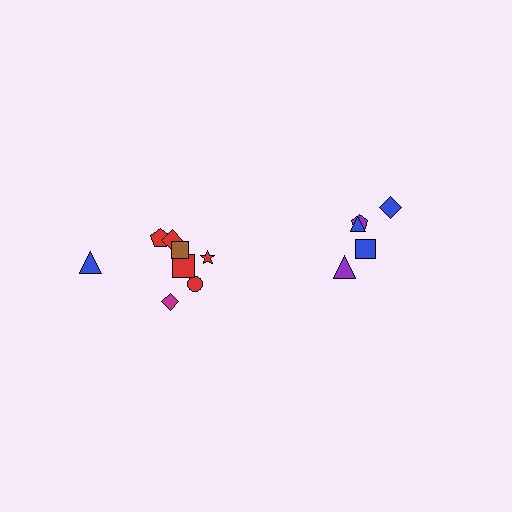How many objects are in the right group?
There are 5 objects.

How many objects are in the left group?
There are 8 objects.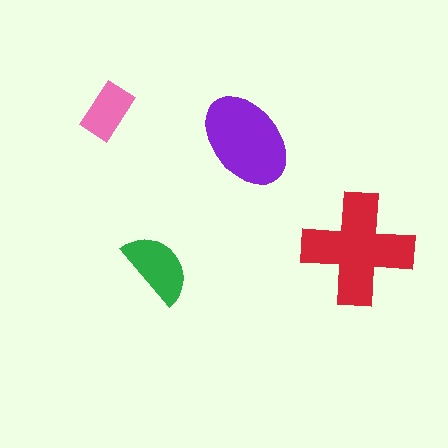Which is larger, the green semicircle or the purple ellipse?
The purple ellipse.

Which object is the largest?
The red cross.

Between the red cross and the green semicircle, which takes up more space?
The red cross.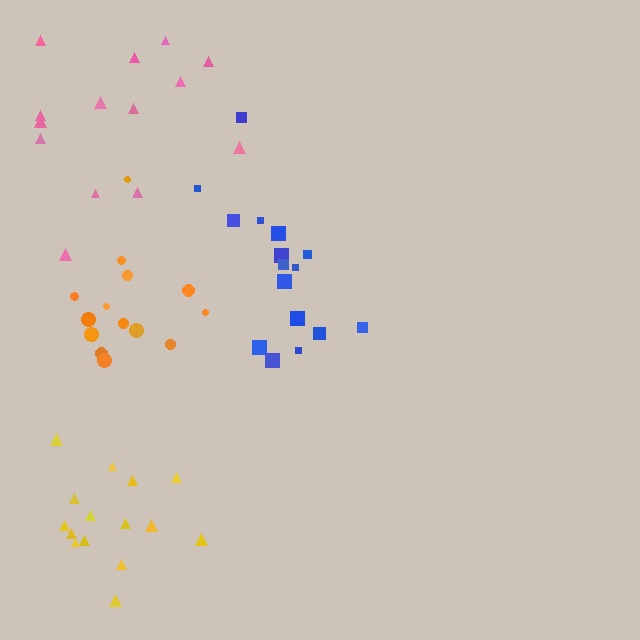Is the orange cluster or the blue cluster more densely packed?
Orange.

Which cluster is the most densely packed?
Yellow.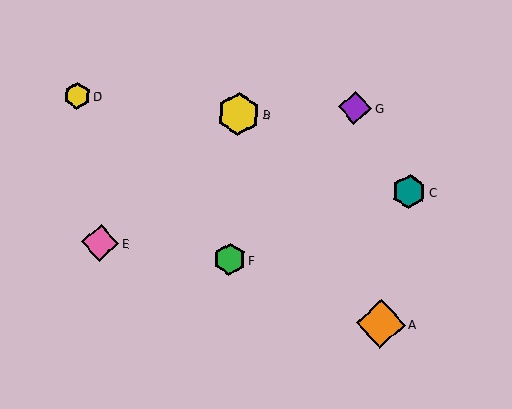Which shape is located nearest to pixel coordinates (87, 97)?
The yellow hexagon (labeled D) at (77, 96) is nearest to that location.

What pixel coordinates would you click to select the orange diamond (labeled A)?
Click at (381, 324) to select the orange diamond A.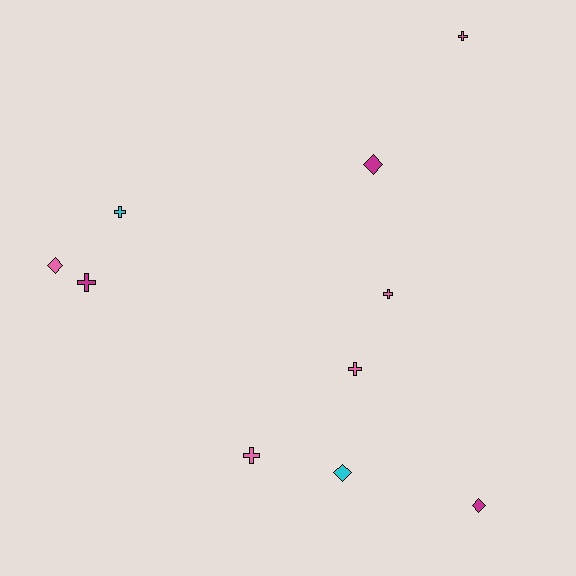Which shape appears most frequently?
Cross, with 6 objects.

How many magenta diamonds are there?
There are 2 magenta diamonds.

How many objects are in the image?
There are 10 objects.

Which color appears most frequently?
Pink, with 5 objects.